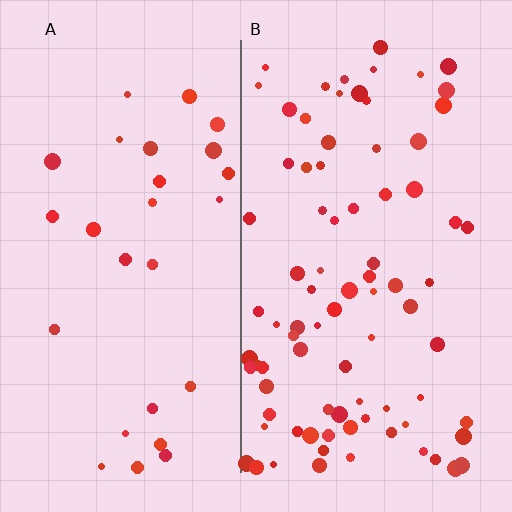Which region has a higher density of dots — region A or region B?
B (the right).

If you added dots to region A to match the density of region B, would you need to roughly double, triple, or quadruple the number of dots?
Approximately triple.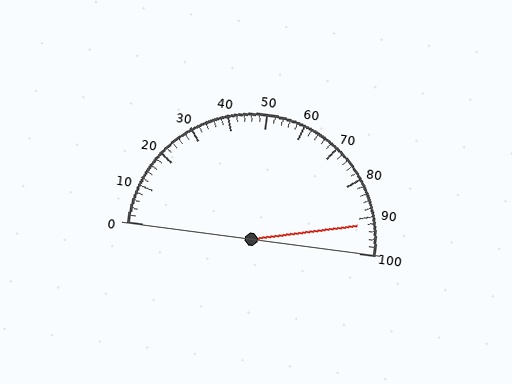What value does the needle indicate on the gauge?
The needle indicates approximately 92.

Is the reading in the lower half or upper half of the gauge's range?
The reading is in the upper half of the range (0 to 100).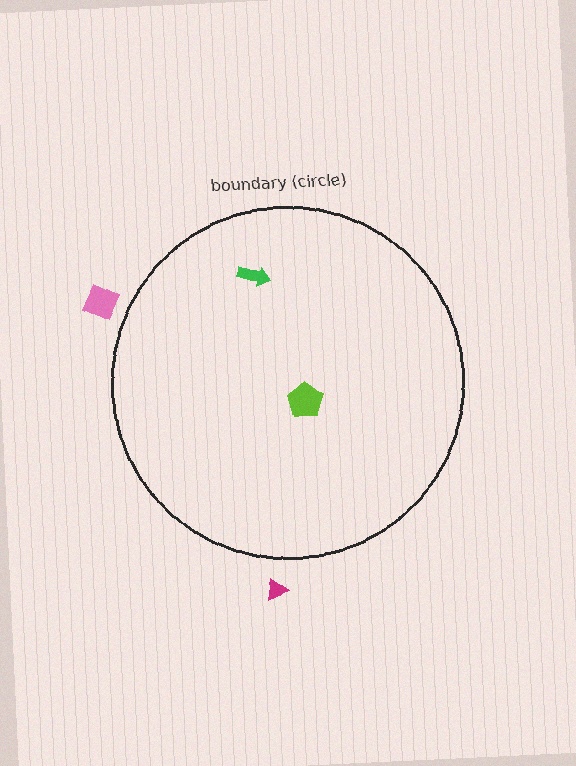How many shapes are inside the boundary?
2 inside, 2 outside.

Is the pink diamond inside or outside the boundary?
Outside.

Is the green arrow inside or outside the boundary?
Inside.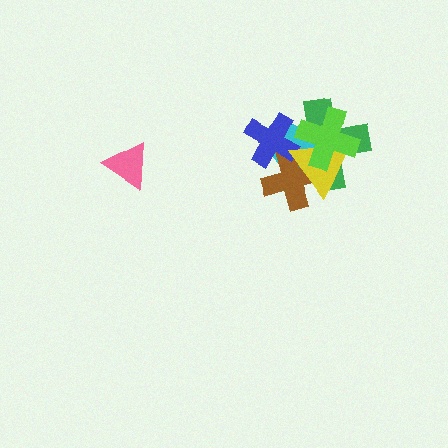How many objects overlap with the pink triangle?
0 objects overlap with the pink triangle.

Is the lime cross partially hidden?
No, no other shape covers it.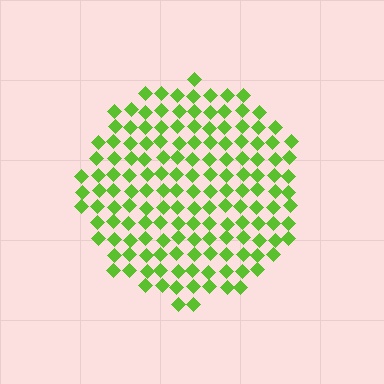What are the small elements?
The small elements are diamonds.